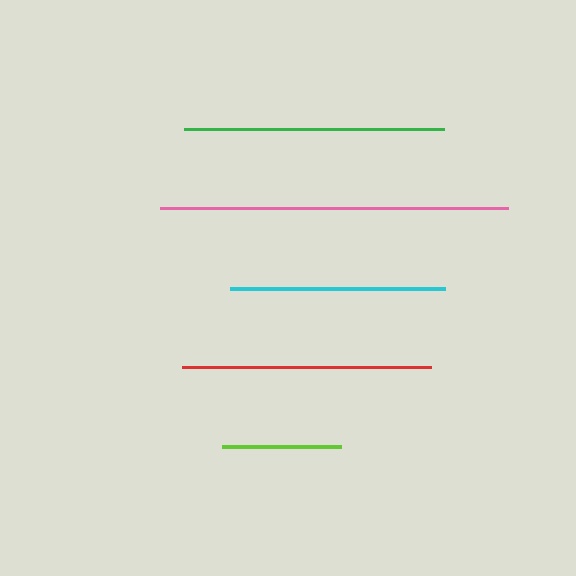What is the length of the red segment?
The red segment is approximately 249 pixels long.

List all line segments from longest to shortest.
From longest to shortest: pink, green, red, cyan, lime.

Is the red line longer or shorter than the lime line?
The red line is longer than the lime line.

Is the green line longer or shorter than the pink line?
The pink line is longer than the green line.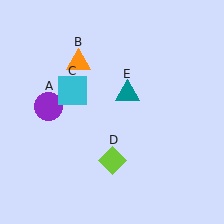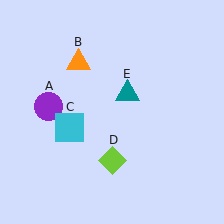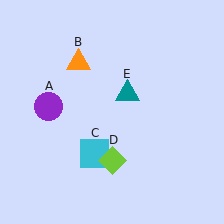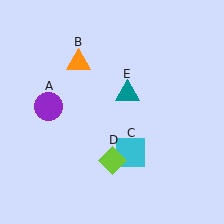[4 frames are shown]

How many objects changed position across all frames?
1 object changed position: cyan square (object C).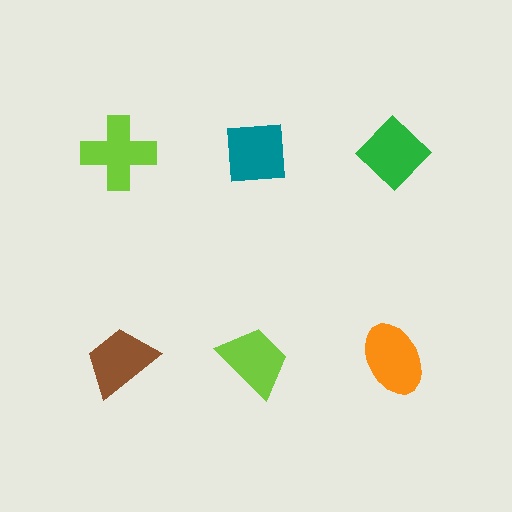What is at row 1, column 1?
A lime cross.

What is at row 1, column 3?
A green diamond.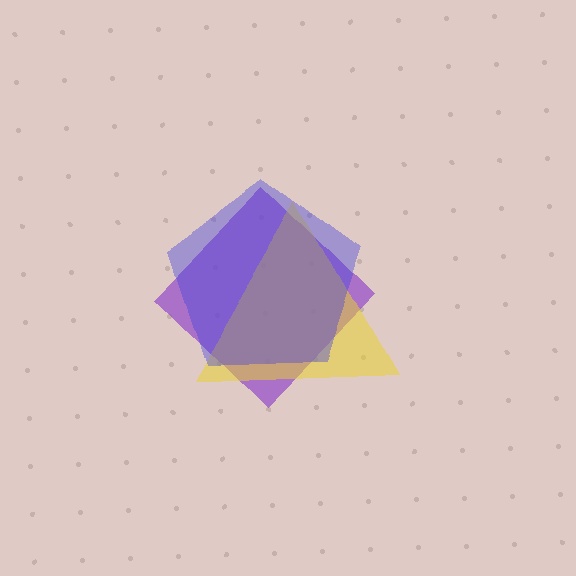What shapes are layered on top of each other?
The layered shapes are: a purple diamond, a yellow triangle, a blue pentagon.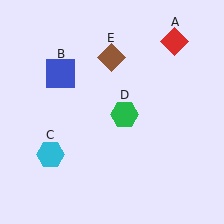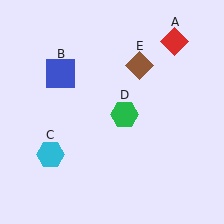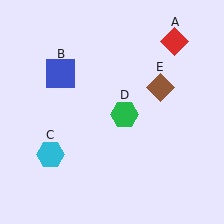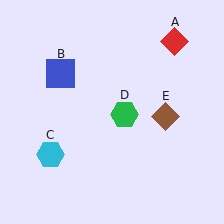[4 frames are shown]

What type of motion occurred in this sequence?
The brown diamond (object E) rotated clockwise around the center of the scene.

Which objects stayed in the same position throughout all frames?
Red diamond (object A) and blue square (object B) and cyan hexagon (object C) and green hexagon (object D) remained stationary.